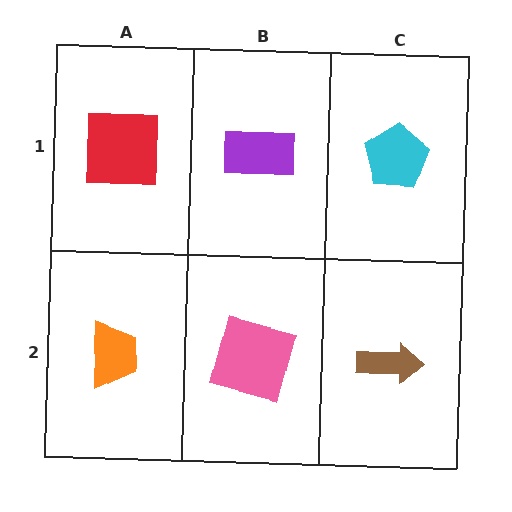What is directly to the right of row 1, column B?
A cyan pentagon.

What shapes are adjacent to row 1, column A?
An orange trapezoid (row 2, column A), a purple rectangle (row 1, column B).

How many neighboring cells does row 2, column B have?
3.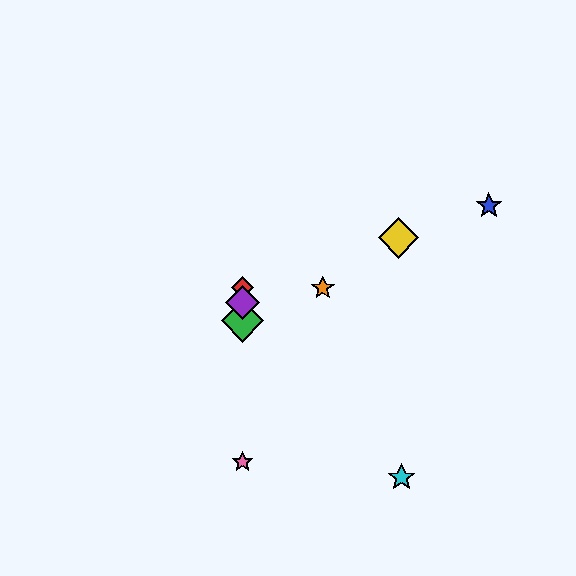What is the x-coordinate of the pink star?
The pink star is at x≈242.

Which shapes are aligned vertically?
The red diamond, the green diamond, the purple diamond, the pink star are aligned vertically.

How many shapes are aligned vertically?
4 shapes (the red diamond, the green diamond, the purple diamond, the pink star) are aligned vertically.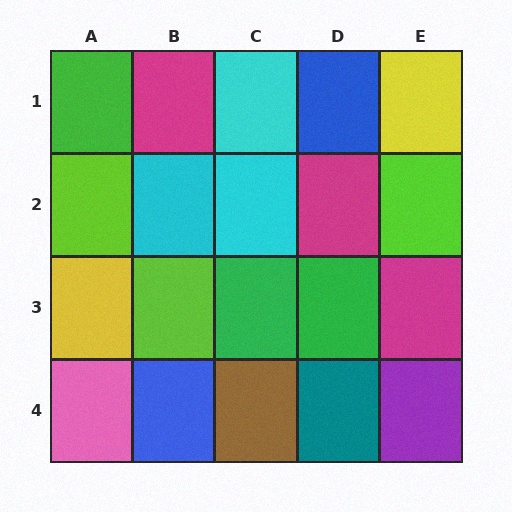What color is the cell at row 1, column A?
Green.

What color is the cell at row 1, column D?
Blue.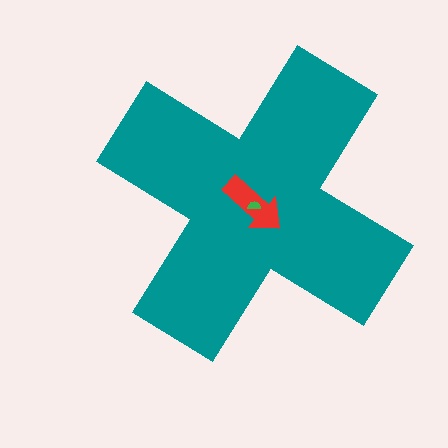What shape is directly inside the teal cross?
The red arrow.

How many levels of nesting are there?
3.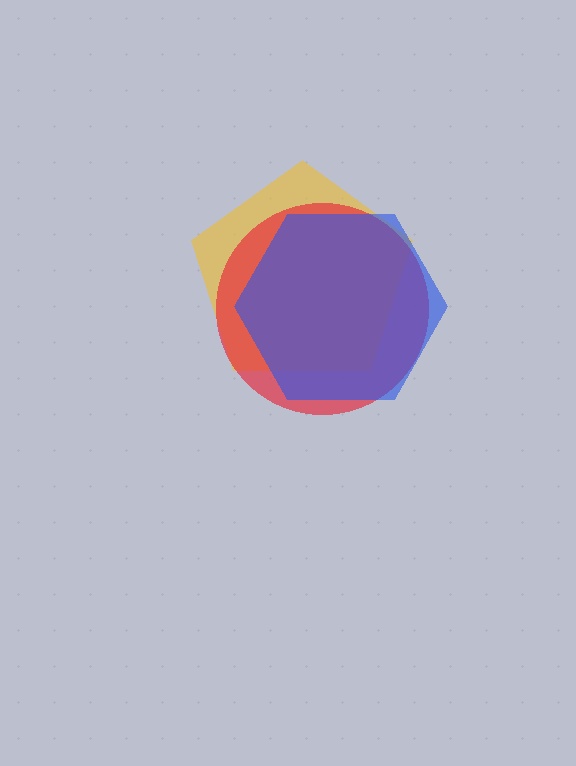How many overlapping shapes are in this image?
There are 3 overlapping shapes in the image.